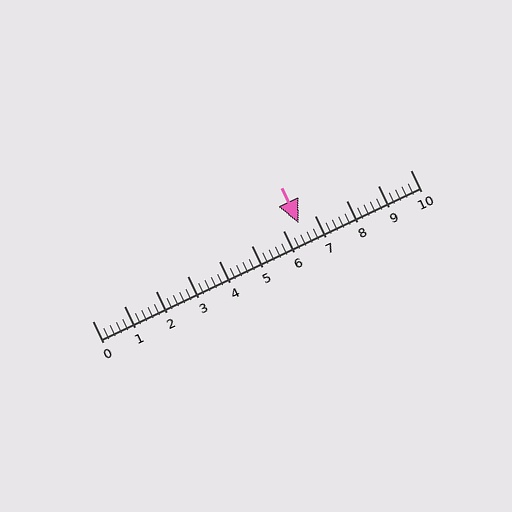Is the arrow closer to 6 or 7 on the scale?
The arrow is closer to 7.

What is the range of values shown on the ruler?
The ruler shows values from 0 to 10.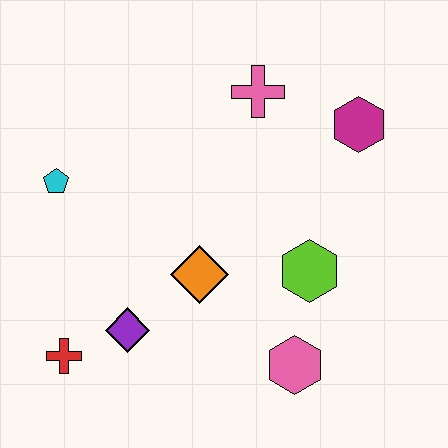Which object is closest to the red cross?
The purple diamond is closest to the red cross.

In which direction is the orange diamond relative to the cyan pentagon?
The orange diamond is to the right of the cyan pentagon.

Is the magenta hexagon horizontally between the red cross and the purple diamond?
No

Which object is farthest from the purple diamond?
The magenta hexagon is farthest from the purple diamond.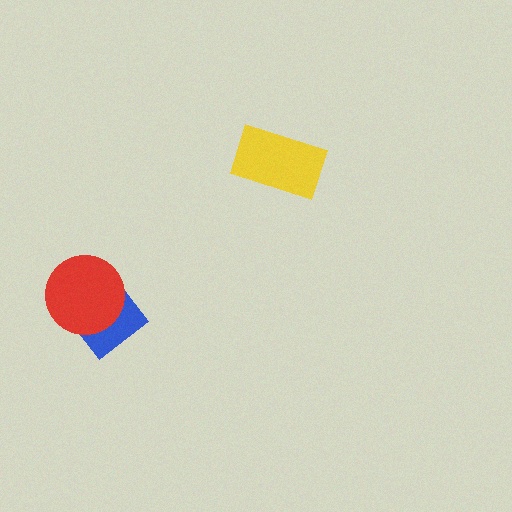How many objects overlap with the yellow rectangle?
0 objects overlap with the yellow rectangle.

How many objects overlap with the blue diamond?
1 object overlaps with the blue diamond.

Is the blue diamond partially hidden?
Yes, it is partially covered by another shape.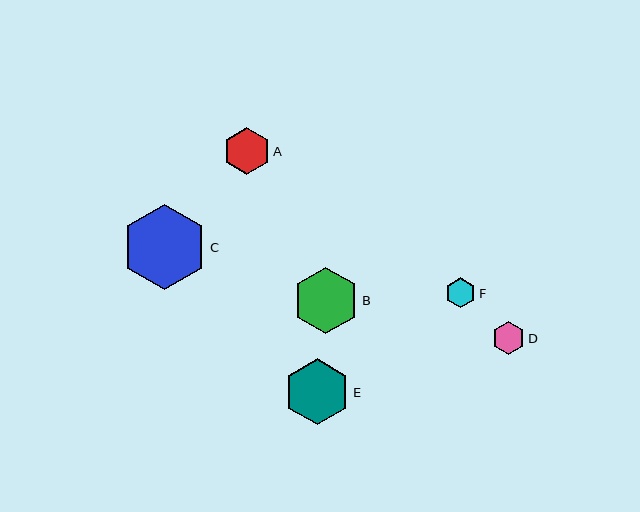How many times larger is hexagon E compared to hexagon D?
Hexagon E is approximately 2.0 times the size of hexagon D.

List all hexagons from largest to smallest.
From largest to smallest: C, B, E, A, D, F.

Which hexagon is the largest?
Hexagon C is the largest with a size of approximately 86 pixels.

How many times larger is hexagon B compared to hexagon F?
Hexagon B is approximately 2.2 times the size of hexagon F.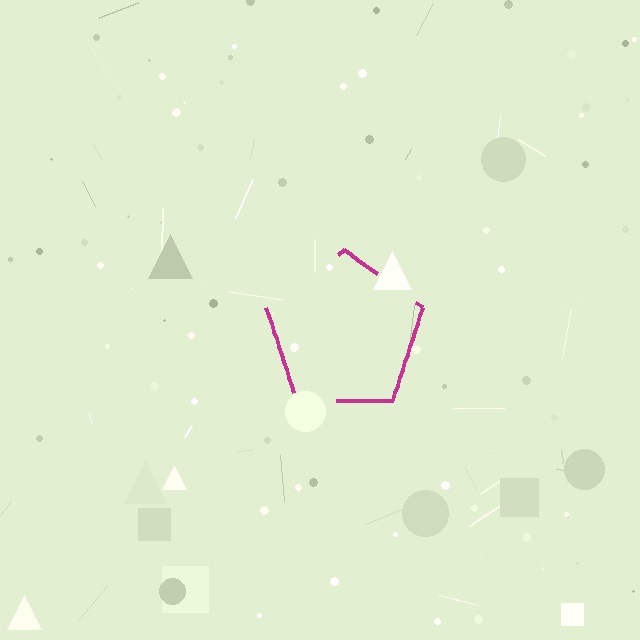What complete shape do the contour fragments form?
The contour fragments form a pentagon.